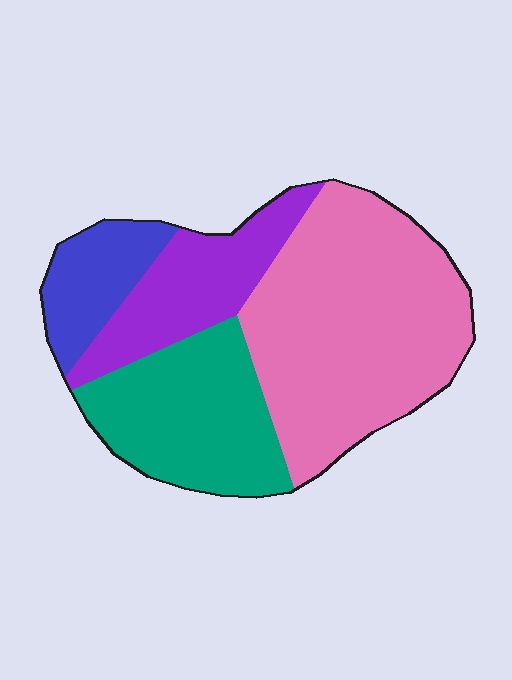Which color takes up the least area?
Blue, at roughly 10%.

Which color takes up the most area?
Pink, at roughly 45%.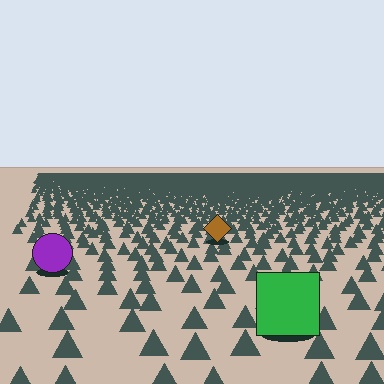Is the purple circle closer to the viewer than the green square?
No. The green square is closer — you can tell from the texture gradient: the ground texture is coarser near it.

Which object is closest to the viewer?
The green square is closest. The texture marks near it are larger and more spread out.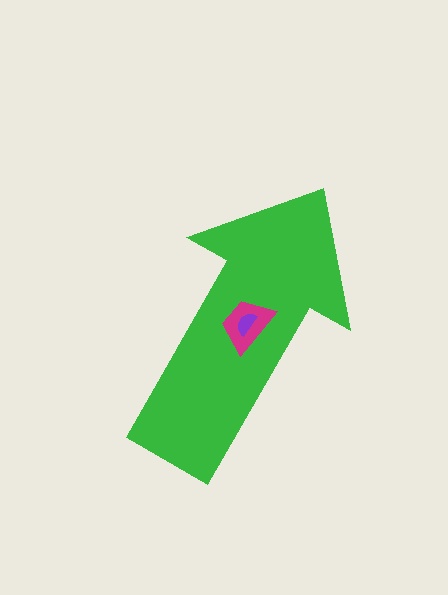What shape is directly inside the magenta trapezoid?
The purple semicircle.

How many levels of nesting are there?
3.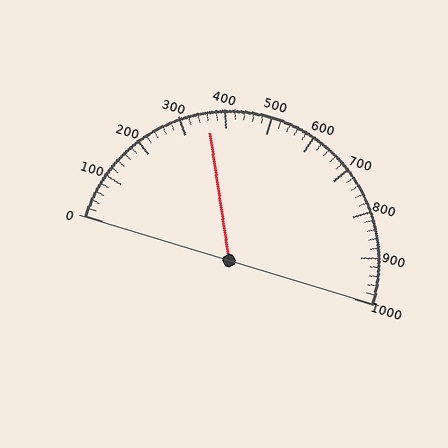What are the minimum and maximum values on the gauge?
The gauge ranges from 0 to 1000.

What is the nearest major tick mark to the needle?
The nearest major tick mark is 400.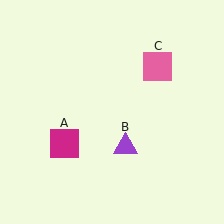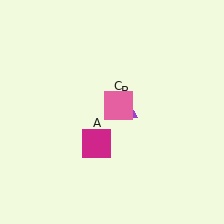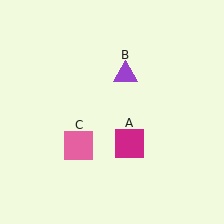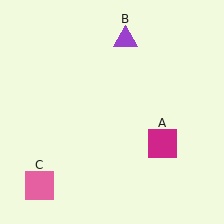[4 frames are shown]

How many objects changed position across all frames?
3 objects changed position: magenta square (object A), purple triangle (object B), pink square (object C).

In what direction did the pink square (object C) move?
The pink square (object C) moved down and to the left.